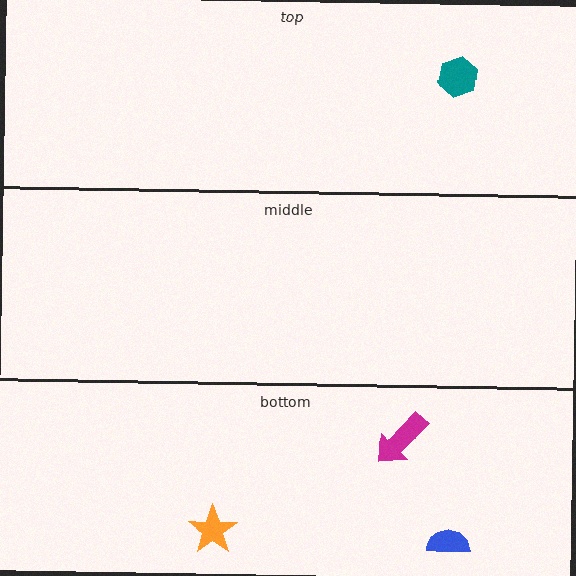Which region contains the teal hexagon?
The top region.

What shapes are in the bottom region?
The blue semicircle, the orange star, the magenta arrow.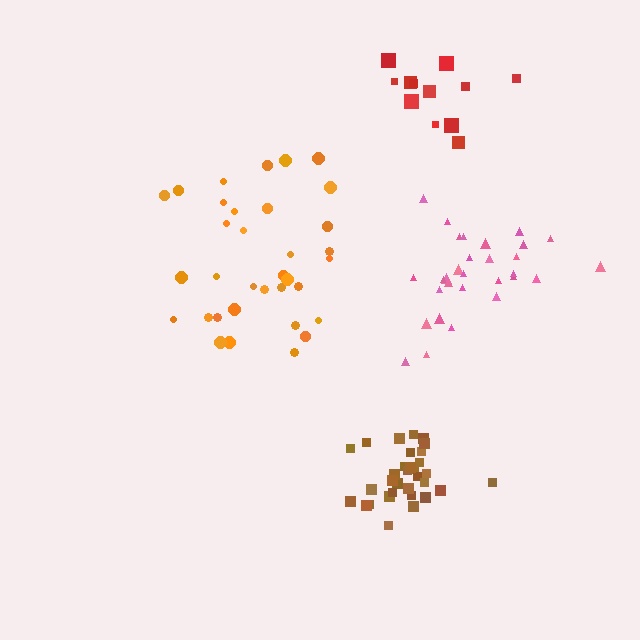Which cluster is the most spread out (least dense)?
Red.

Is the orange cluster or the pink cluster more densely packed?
Pink.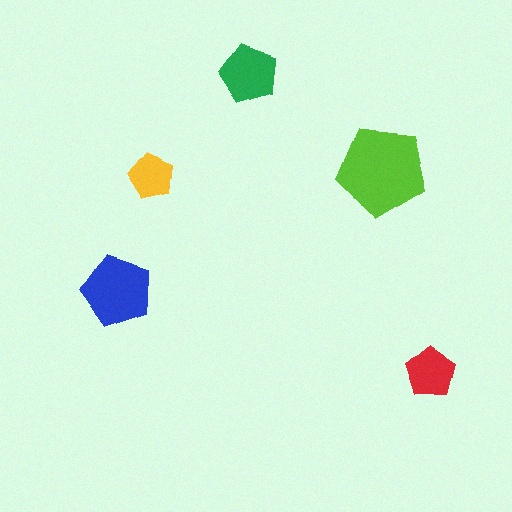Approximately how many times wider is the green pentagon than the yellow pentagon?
About 1.5 times wider.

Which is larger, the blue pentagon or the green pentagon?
The blue one.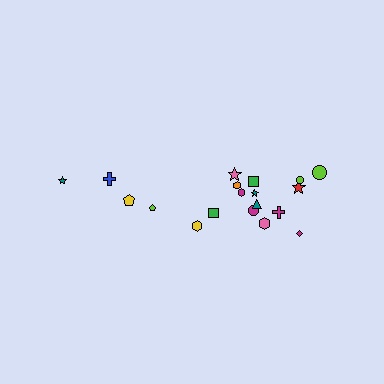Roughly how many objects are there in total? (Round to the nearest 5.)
Roughly 20 objects in total.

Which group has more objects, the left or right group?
The right group.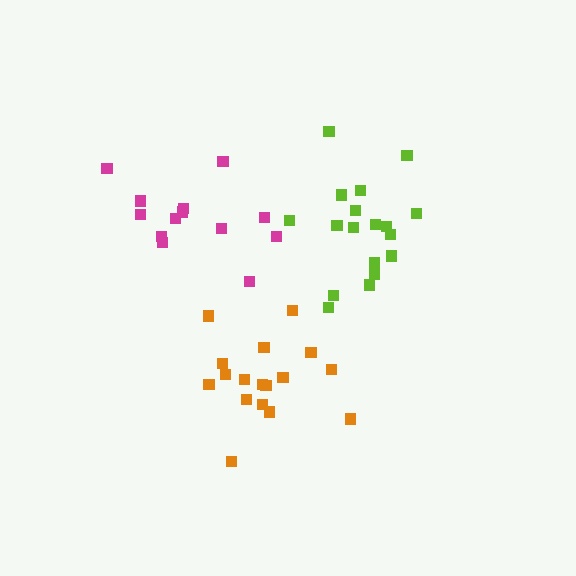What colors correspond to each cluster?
The clusters are colored: lime, orange, magenta.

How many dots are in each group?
Group 1: 18 dots, Group 2: 17 dots, Group 3: 13 dots (48 total).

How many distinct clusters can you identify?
There are 3 distinct clusters.